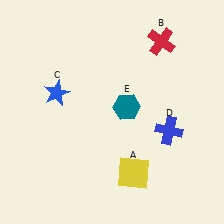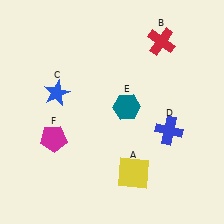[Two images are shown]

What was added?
A magenta pentagon (F) was added in Image 2.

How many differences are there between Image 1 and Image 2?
There is 1 difference between the two images.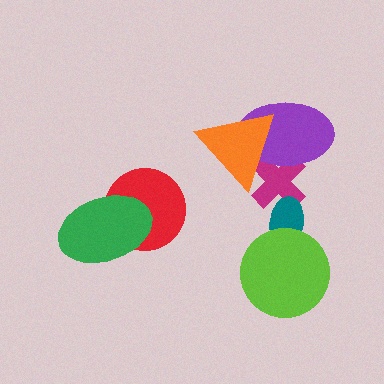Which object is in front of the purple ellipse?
The orange triangle is in front of the purple ellipse.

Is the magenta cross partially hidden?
Yes, it is partially covered by another shape.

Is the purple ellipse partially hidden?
Yes, it is partially covered by another shape.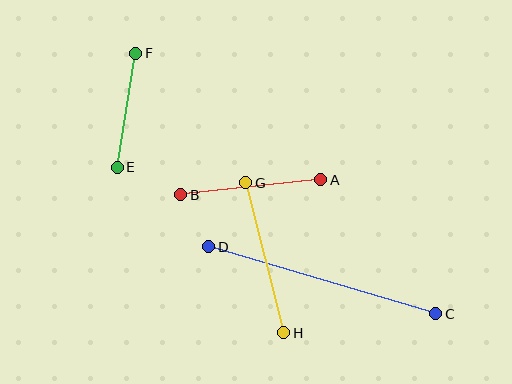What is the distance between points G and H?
The distance is approximately 154 pixels.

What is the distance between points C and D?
The distance is approximately 237 pixels.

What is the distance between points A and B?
The distance is approximately 141 pixels.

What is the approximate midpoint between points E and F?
The midpoint is at approximately (127, 110) pixels.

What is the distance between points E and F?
The distance is approximately 115 pixels.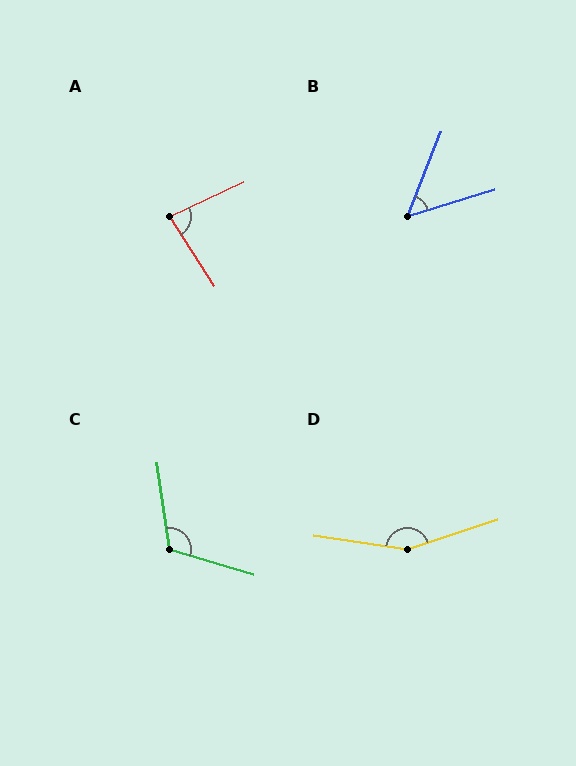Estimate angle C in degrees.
Approximately 114 degrees.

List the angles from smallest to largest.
B (51°), A (83°), C (114°), D (153°).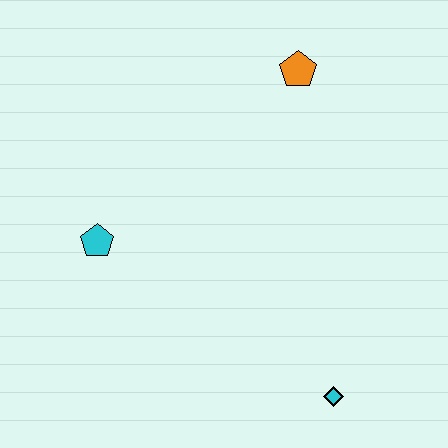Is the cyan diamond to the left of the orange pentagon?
No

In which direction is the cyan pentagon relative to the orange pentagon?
The cyan pentagon is to the left of the orange pentagon.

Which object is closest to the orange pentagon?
The cyan pentagon is closest to the orange pentagon.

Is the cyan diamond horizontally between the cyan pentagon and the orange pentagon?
No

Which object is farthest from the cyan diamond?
The orange pentagon is farthest from the cyan diamond.